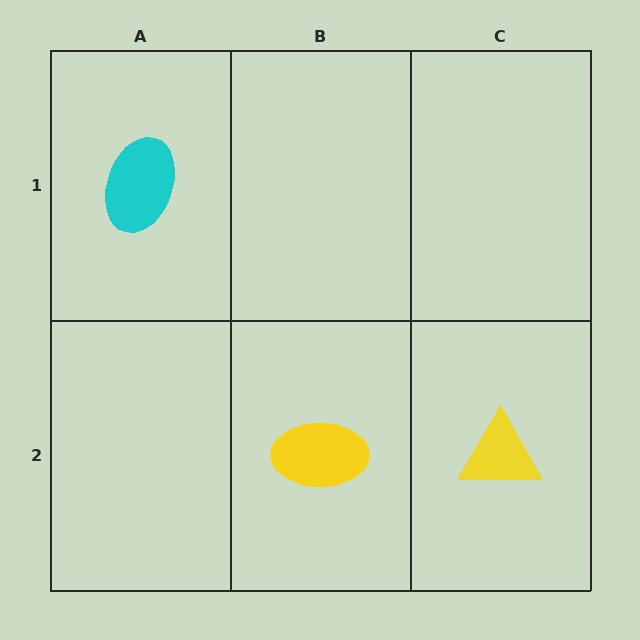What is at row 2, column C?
A yellow triangle.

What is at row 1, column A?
A cyan ellipse.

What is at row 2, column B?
A yellow ellipse.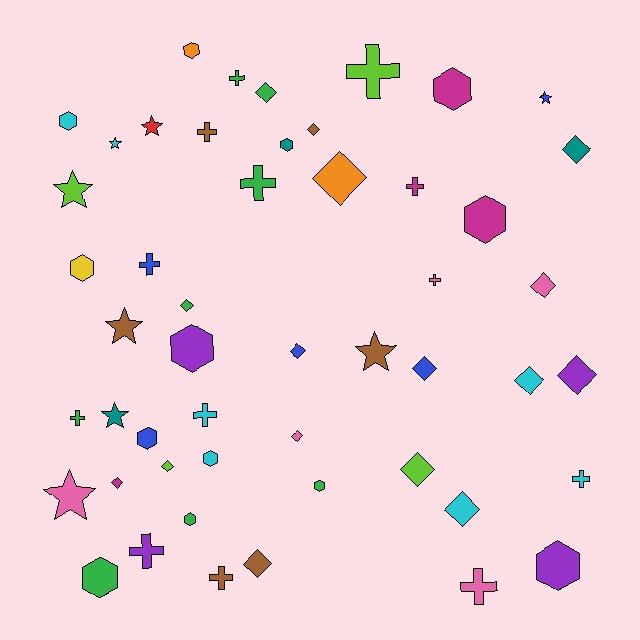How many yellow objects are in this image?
There is 1 yellow object.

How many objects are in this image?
There are 50 objects.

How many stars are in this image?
There are 8 stars.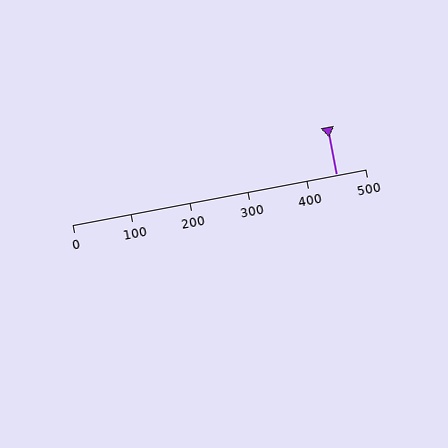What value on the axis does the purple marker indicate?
The marker indicates approximately 450.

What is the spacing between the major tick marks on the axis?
The major ticks are spaced 100 apart.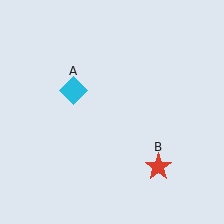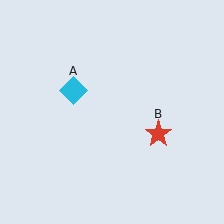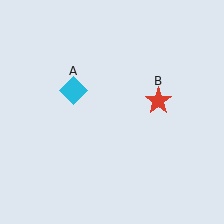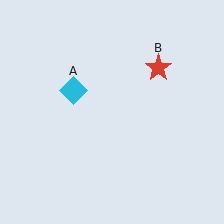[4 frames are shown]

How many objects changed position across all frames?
1 object changed position: red star (object B).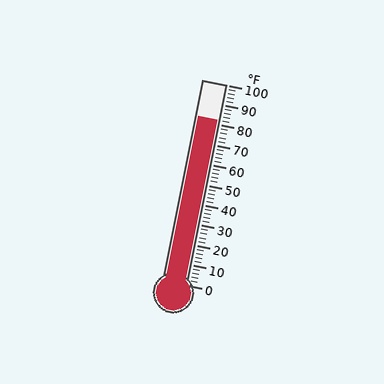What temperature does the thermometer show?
The thermometer shows approximately 82°F.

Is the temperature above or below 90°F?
The temperature is below 90°F.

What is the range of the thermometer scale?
The thermometer scale ranges from 0°F to 100°F.